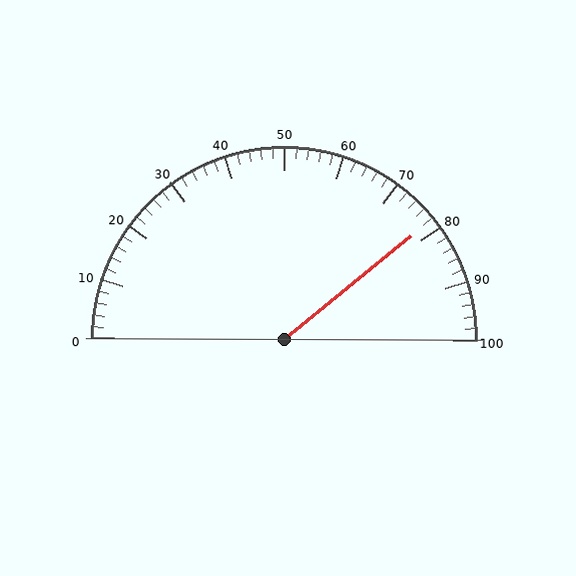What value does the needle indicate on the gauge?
The needle indicates approximately 78.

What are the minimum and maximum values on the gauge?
The gauge ranges from 0 to 100.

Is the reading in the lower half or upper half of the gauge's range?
The reading is in the upper half of the range (0 to 100).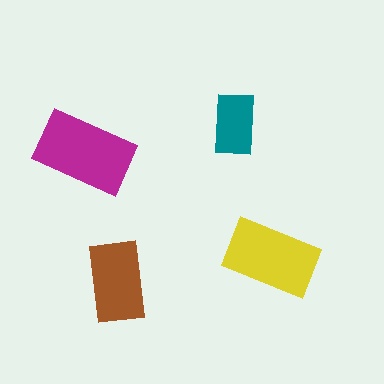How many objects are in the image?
There are 4 objects in the image.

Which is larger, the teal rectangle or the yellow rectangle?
The yellow one.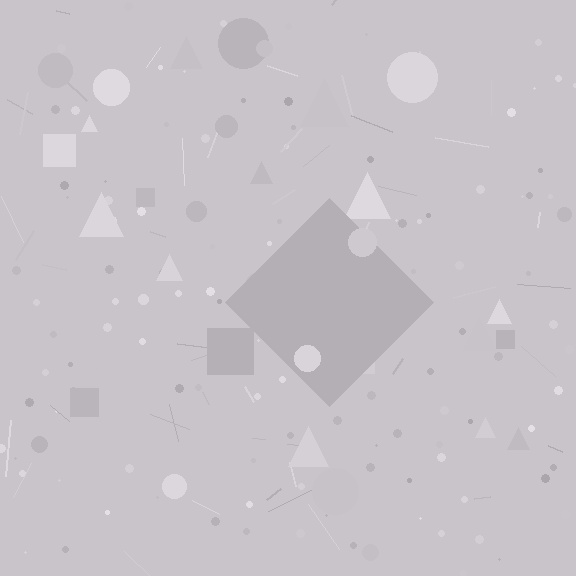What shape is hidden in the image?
A diamond is hidden in the image.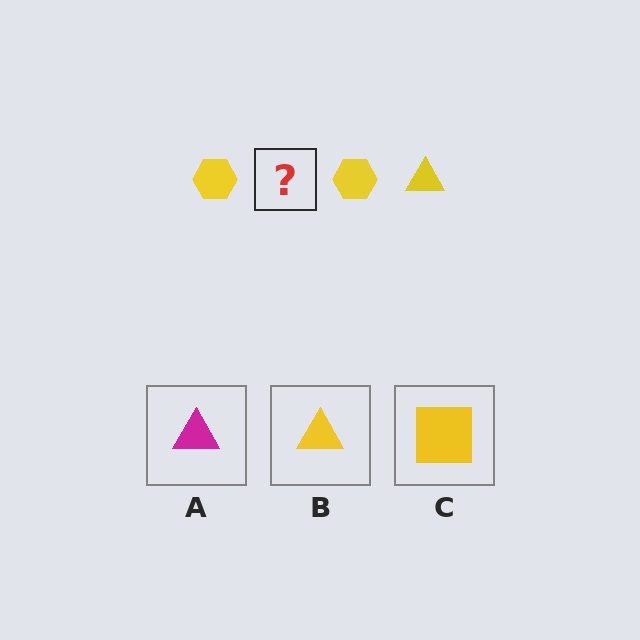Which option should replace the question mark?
Option B.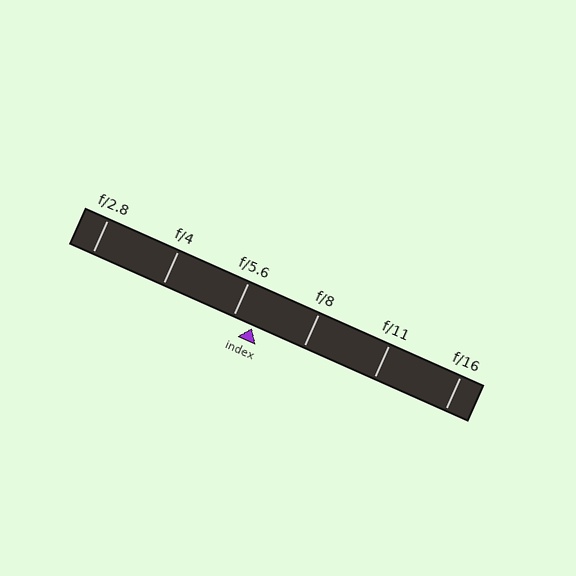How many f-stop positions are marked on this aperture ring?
There are 6 f-stop positions marked.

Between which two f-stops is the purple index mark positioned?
The index mark is between f/5.6 and f/8.